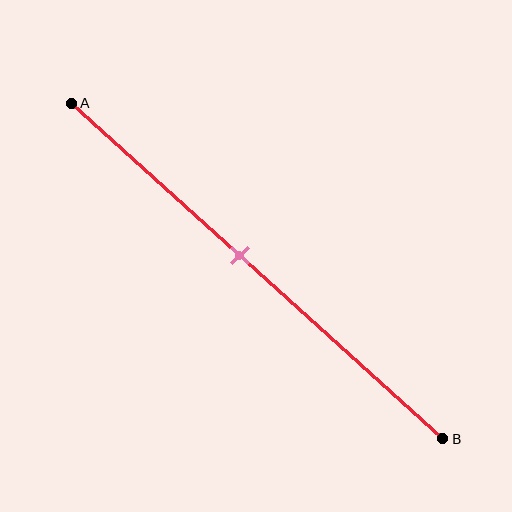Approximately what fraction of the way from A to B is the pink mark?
The pink mark is approximately 45% of the way from A to B.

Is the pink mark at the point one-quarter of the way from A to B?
No, the mark is at about 45% from A, not at the 25% one-quarter point.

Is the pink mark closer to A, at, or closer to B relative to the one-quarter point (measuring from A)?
The pink mark is closer to point B than the one-quarter point of segment AB.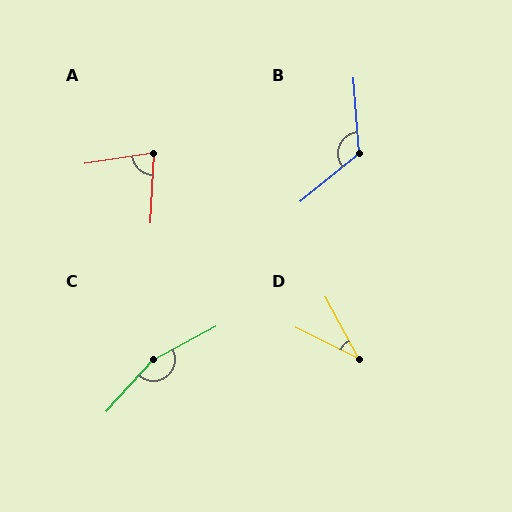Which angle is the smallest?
D, at approximately 36 degrees.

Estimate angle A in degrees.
Approximately 78 degrees.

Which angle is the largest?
C, at approximately 160 degrees.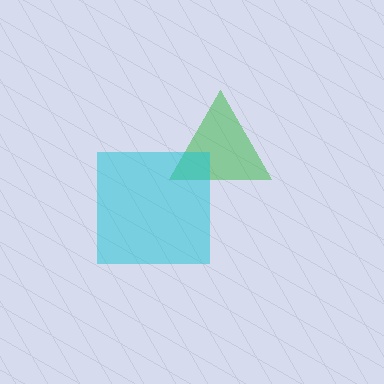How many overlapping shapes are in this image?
There are 2 overlapping shapes in the image.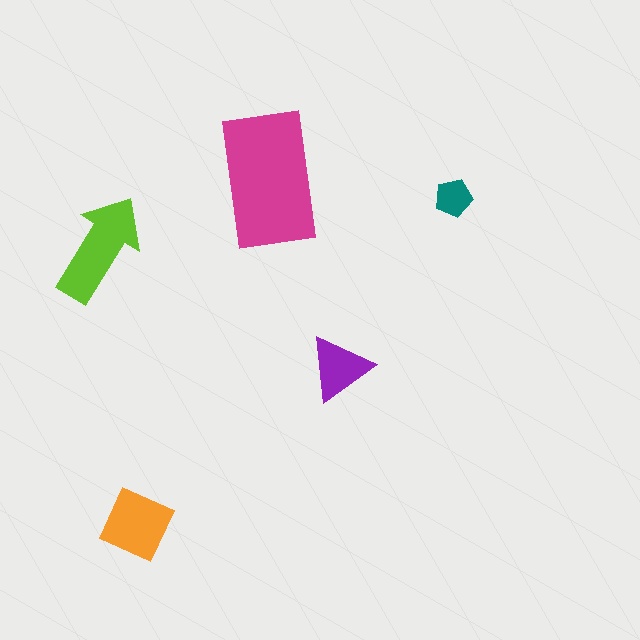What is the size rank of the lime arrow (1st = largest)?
2nd.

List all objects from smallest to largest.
The teal pentagon, the purple triangle, the orange diamond, the lime arrow, the magenta rectangle.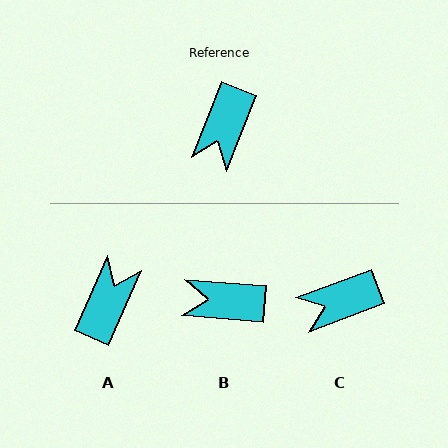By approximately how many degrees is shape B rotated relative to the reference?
Approximately 73 degrees clockwise.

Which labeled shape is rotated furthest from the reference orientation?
A, about 178 degrees away.